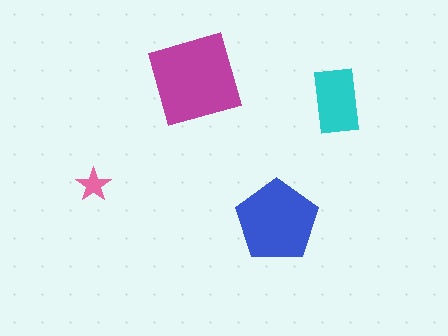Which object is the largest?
The magenta square.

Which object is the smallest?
The pink star.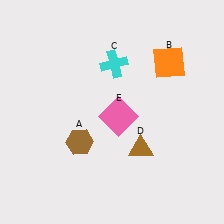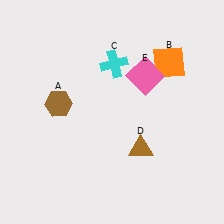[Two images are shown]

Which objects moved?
The objects that moved are: the brown hexagon (A), the pink square (E).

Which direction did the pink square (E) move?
The pink square (E) moved up.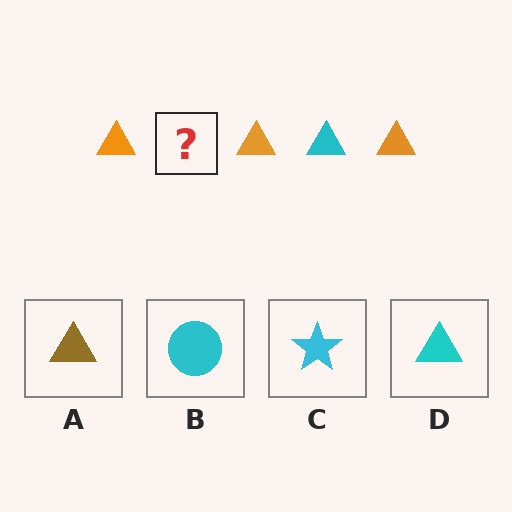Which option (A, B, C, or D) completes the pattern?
D.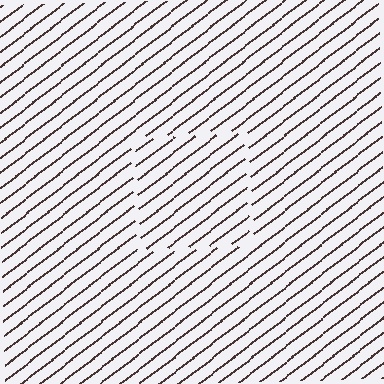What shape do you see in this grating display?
An illusory square. The interior of the shape contains the same grating, shifted by half a period — the contour is defined by the phase discontinuity where line-ends from the inner and outer gratings abut.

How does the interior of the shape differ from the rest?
The interior of the shape contains the same grating, shifted by half a period — the contour is defined by the phase discontinuity where line-ends from the inner and outer gratings abut.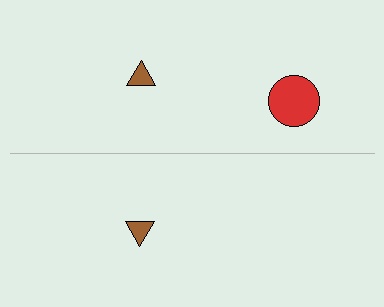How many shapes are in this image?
There are 3 shapes in this image.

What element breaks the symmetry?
A red circle is missing from the bottom side.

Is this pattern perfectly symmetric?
No, the pattern is not perfectly symmetric. A red circle is missing from the bottom side.